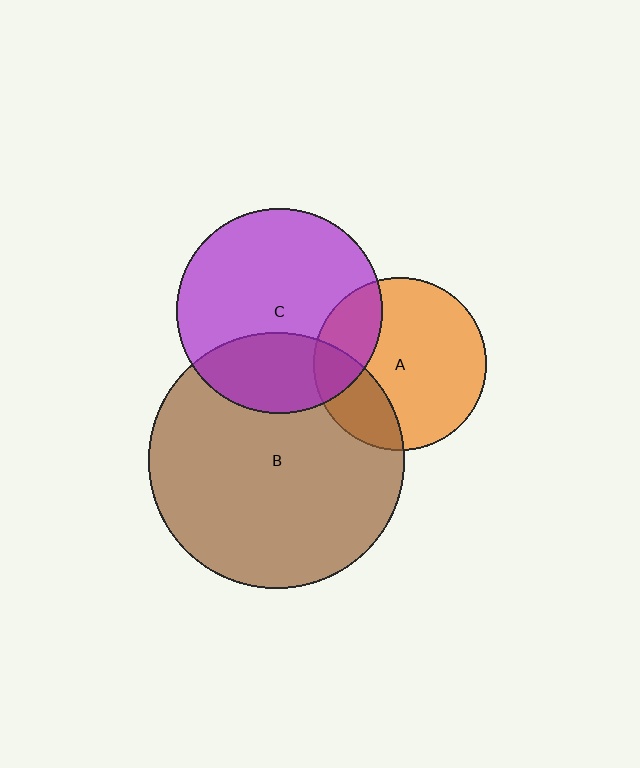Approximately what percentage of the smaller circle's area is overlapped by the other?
Approximately 25%.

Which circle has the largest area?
Circle B (brown).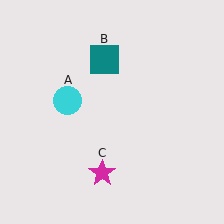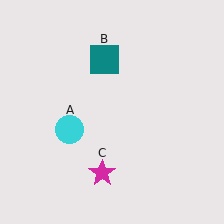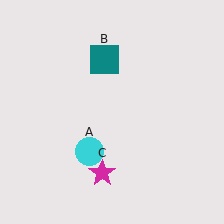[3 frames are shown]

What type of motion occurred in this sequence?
The cyan circle (object A) rotated counterclockwise around the center of the scene.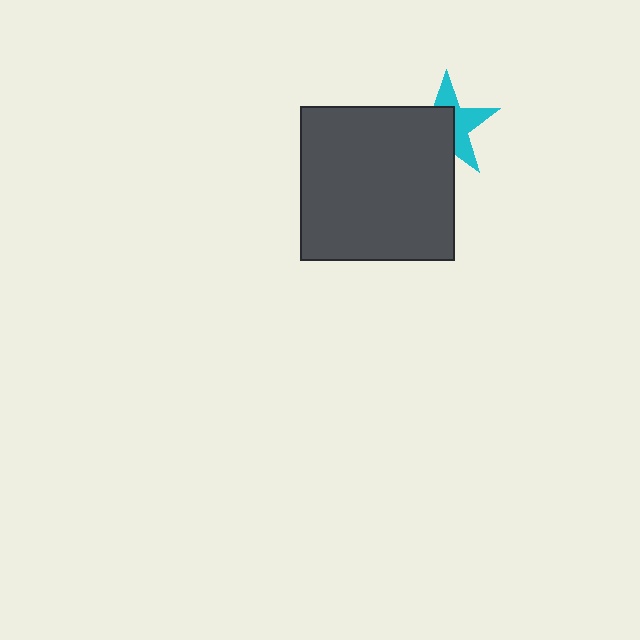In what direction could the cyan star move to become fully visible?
The cyan star could move toward the upper-right. That would shift it out from behind the dark gray square entirely.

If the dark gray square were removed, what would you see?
You would see the complete cyan star.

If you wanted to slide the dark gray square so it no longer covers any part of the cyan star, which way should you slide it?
Slide it toward the lower-left — that is the most direct way to separate the two shapes.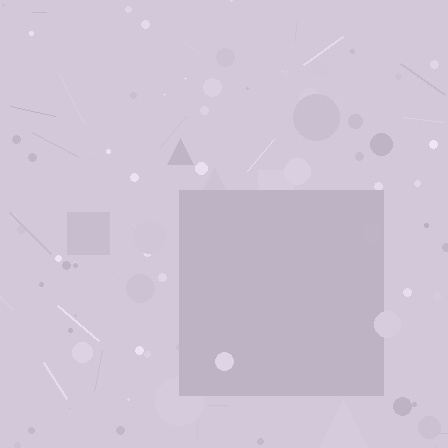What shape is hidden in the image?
A square is hidden in the image.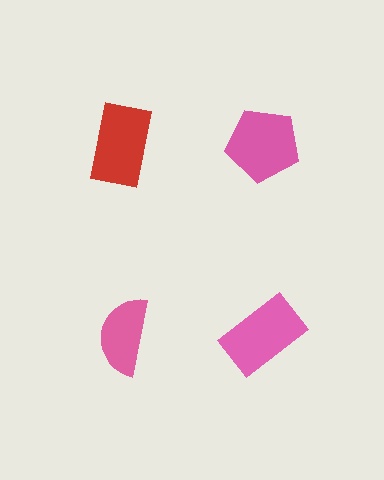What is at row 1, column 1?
A red rectangle.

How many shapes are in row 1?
2 shapes.